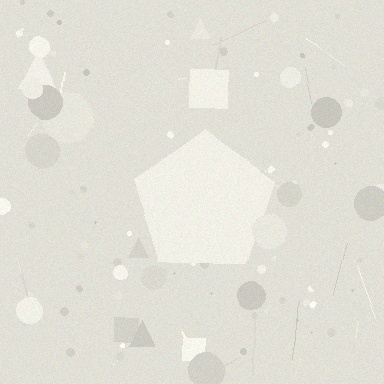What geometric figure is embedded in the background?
A pentagon is embedded in the background.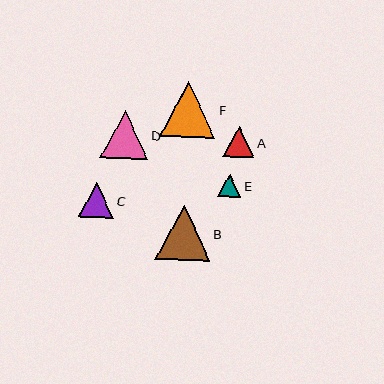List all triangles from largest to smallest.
From largest to smallest: F, B, D, C, A, E.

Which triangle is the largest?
Triangle F is the largest with a size of approximately 56 pixels.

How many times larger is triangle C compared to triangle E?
Triangle C is approximately 1.5 times the size of triangle E.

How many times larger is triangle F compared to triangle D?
Triangle F is approximately 1.2 times the size of triangle D.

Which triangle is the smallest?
Triangle E is the smallest with a size of approximately 23 pixels.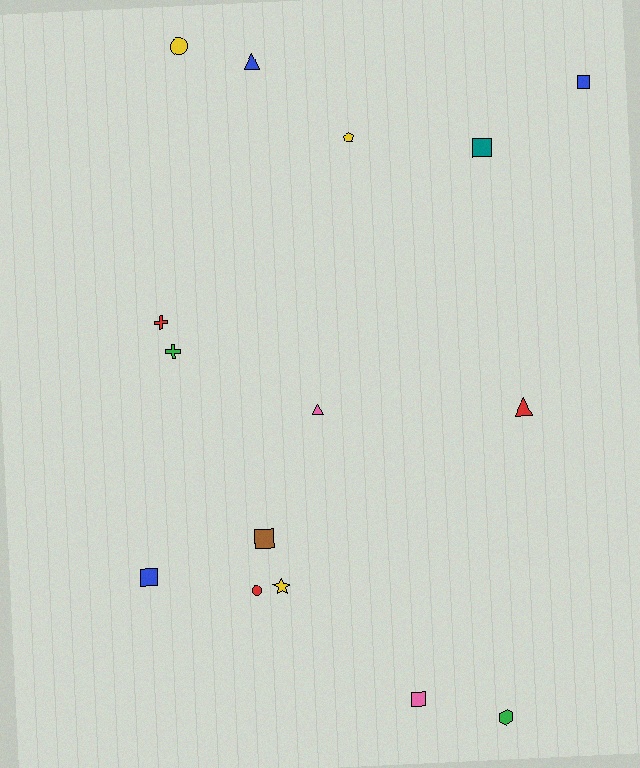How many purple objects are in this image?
There are no purple objects.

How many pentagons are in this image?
There is 1 pentagon.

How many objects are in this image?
There are 15 objects.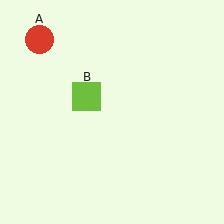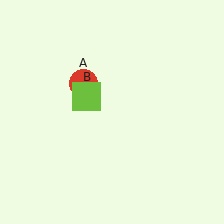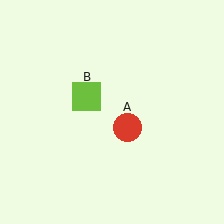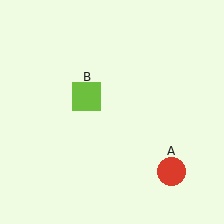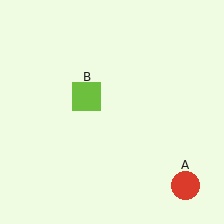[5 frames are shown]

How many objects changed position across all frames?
1 object changed position: red circle (object A).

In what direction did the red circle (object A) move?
The red circle (object A) moved down and to the right.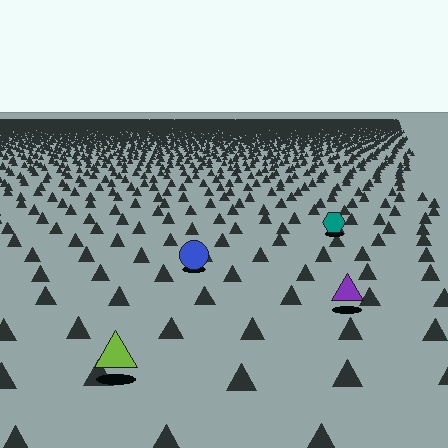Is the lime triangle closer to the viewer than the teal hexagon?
Yes. The lime triangle is closer — you can tell from the texture gradient: the ground texture is coarser near it.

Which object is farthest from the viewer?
The teal hexagon is farthest from the viewer. It appears smaller and the ground texture around it is denser.